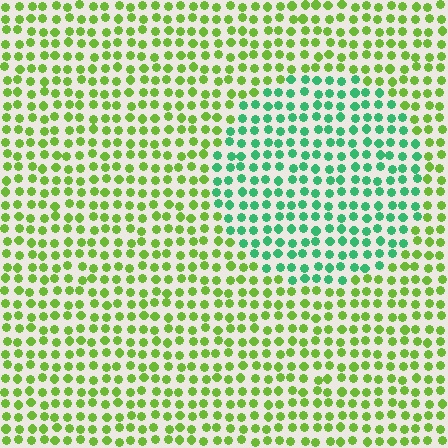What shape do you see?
I see a circle.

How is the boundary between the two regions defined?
The boundary is defined purely by a slight shift in hue (about 51 degrees). Spacing, size, and orientation are identical on both sides.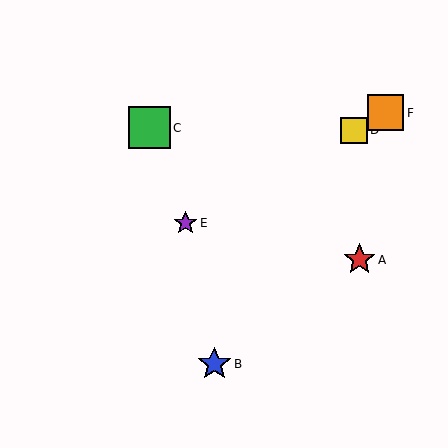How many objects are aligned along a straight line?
3 objects (D, E, F) are aligned along a straight line.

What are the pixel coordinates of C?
Object C is at (149, 128).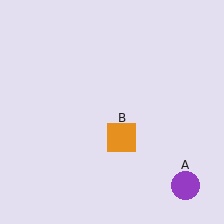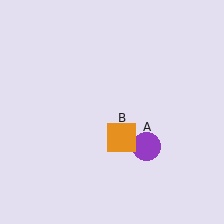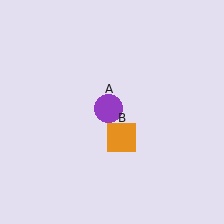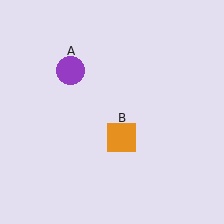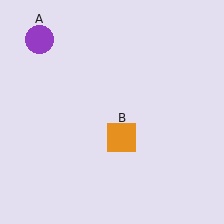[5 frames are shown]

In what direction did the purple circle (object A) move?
The purple circle (object A) moved up and to the left.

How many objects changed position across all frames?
1 object changed position: purple circle (object A).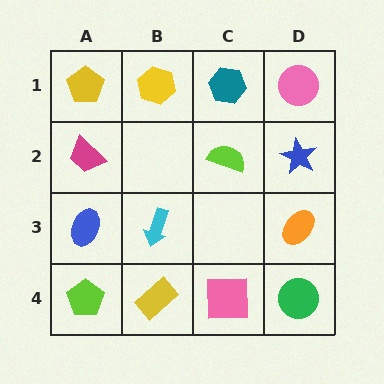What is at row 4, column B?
A yellow rectangle.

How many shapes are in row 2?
3 shapes.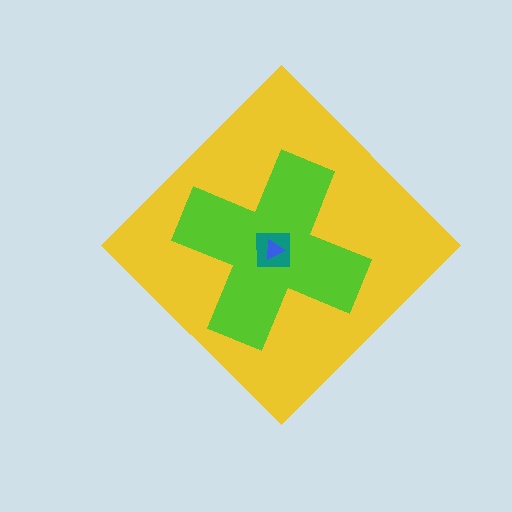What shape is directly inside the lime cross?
The teal square.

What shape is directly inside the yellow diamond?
The lime cross.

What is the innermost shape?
The blue triangle.